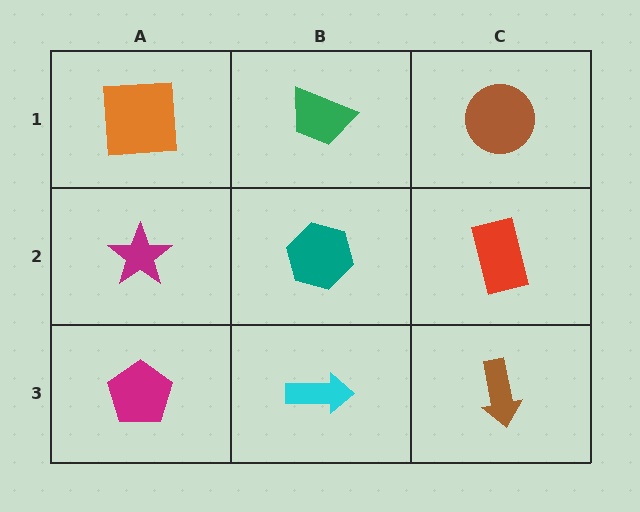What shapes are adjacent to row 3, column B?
A teal hexagon (row 2, column B), a magenta pentagon (row 3, column A), a brown arrow (row 3, column C).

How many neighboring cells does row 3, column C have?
2.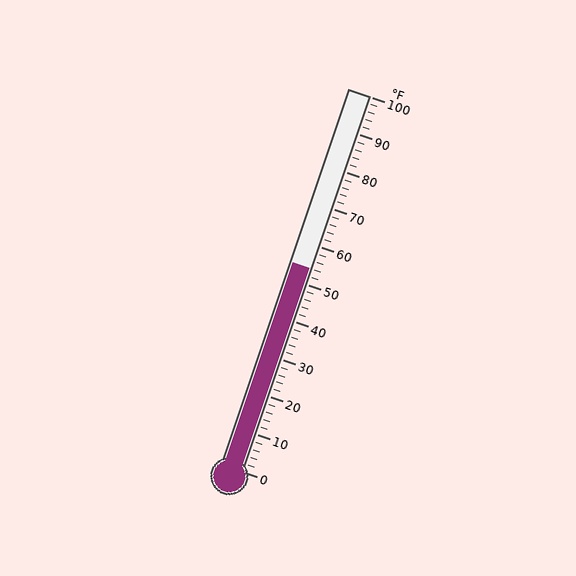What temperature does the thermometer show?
The thermometer shows approximately 54°F.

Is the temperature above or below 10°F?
The temperature is above 10°F.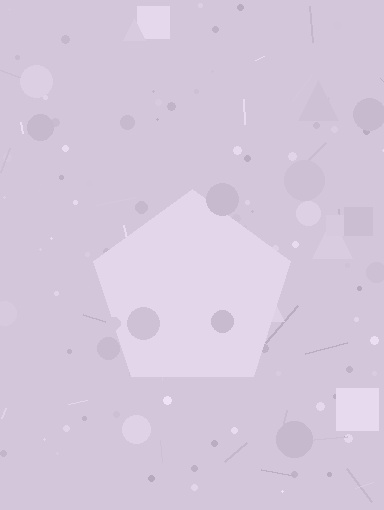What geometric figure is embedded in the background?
A pentagon is embedded in the background.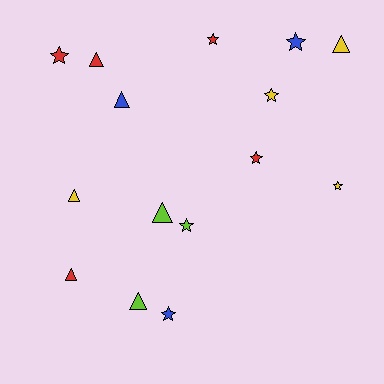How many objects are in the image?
There are 15 objects.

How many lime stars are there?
There is 1 lime star.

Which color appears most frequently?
Red, with 5 objects.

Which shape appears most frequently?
Star, with 8 objects.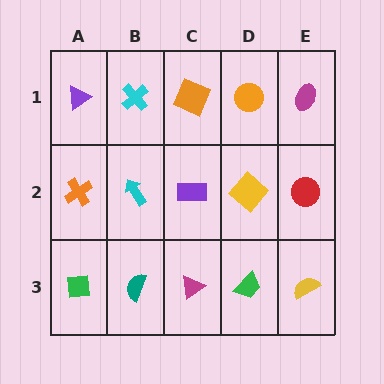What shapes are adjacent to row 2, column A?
A purple triangle (row 1, column A), a green square (row 3, column A), a cyan arrow (row 2, column B).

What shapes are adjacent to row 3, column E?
A red circle (row 2, column E), a green trapezoid (row 3, column D).